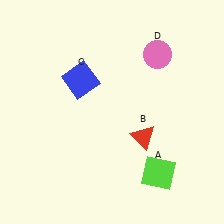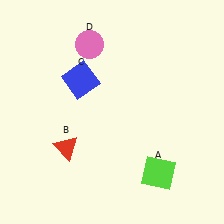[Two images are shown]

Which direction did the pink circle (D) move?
The pink circle (D) moved left.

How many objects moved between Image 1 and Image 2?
2 objects moved between the two images.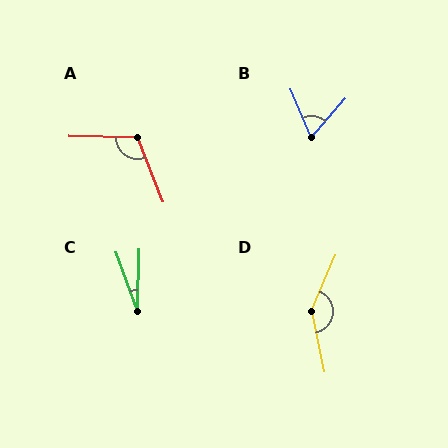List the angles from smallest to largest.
C (22°), B (64°), A (112°), D (145°).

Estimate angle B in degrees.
Approximately 64 degrees.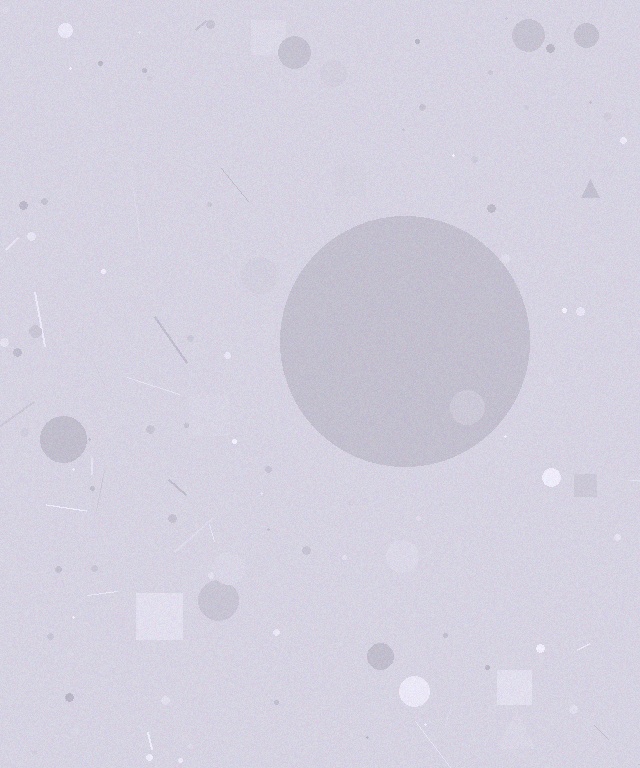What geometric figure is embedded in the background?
A circle is embedded in the background.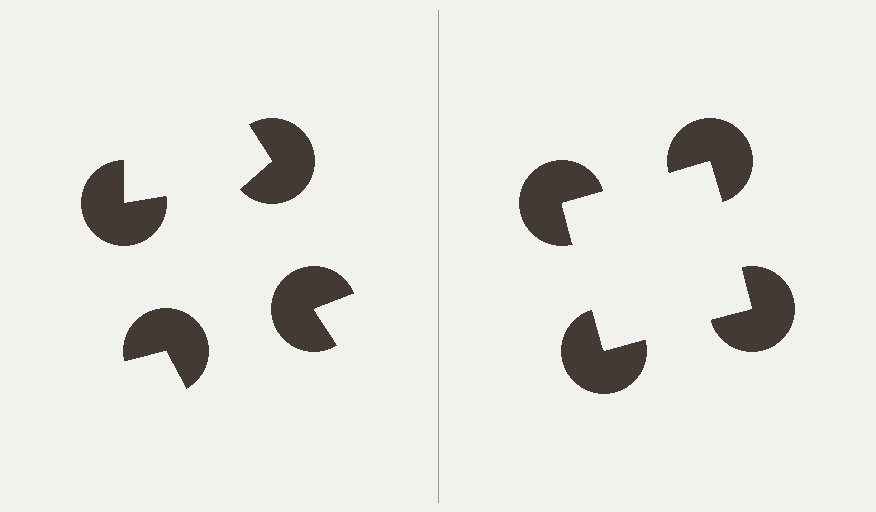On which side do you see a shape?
An illusory square appears on the right side. On the left side the wedge cuts are rotated, so no coherent shape forms.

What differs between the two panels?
The pac-man discs are positioned identically on both sides; only the wedge orientations differ. On the right they align to a square; on the left they are misaligned.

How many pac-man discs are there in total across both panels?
8 — 4 on each side.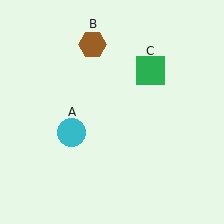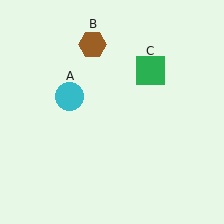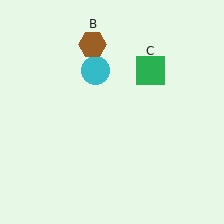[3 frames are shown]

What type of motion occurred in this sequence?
The cyan circle (object A) rotated clockwise around the center of the scene.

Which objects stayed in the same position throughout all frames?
Brown hexagon (object B) and green square (object C) remained stationary.